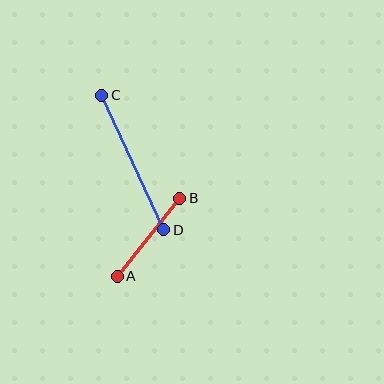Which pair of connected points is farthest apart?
Points C and D are farthest apart.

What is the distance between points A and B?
The distance is approximately 100 pixels.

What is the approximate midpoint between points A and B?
The midpoint is at approximately (148, 237) pixels.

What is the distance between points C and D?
The distance is approximately 148 pixels.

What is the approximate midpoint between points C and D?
The midpoint is at approximately (133, 163) pixels.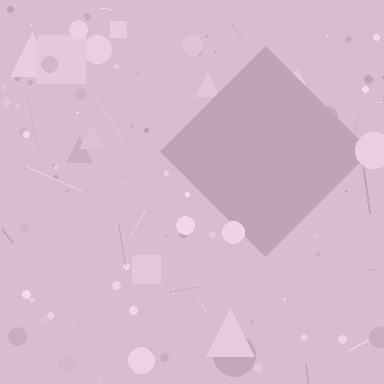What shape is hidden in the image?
A diamond is hidden in the image.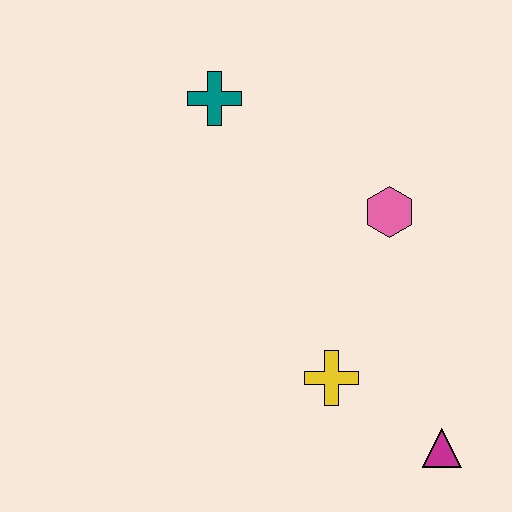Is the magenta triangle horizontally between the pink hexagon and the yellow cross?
No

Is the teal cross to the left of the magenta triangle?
Yes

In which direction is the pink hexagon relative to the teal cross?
The pink hexagon is to the right of the teal cross.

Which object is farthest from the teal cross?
The magenta triangle is farthest from the teal cross.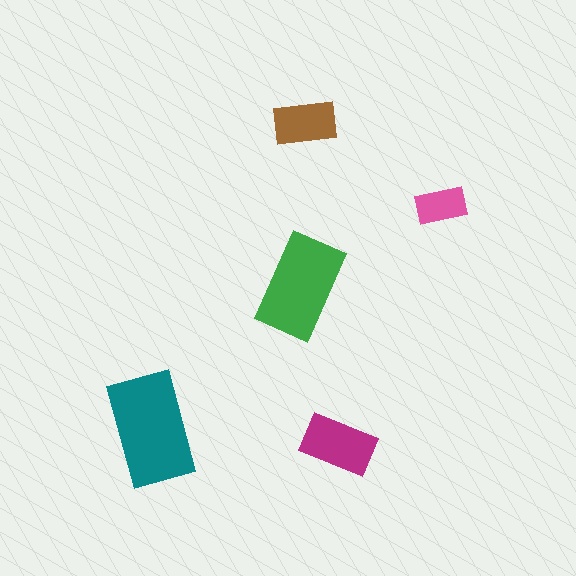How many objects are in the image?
There are 5 objects in the image.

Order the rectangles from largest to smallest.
the teal one, the green one, the magenta one, the brown one, the pink one.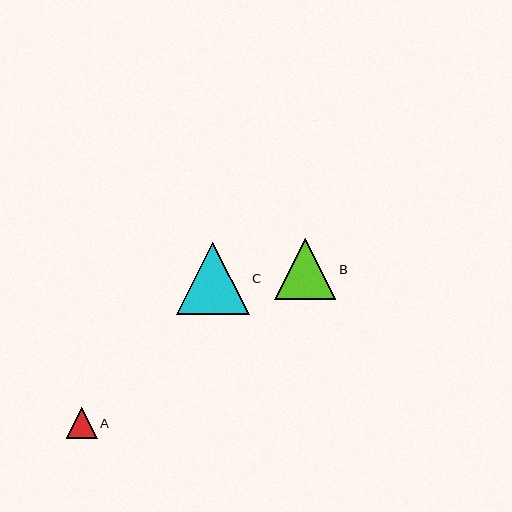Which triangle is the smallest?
Triangle A is the smallest with a size of approximately 31 pixels.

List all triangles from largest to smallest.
From largest to smallest: C, B, A.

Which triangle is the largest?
Triangle C is the largest with a size of approximately 73 pixels.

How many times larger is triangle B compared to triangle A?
Triangle B is approximately 2.0 times the size of triangle A.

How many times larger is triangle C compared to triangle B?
Triangle C is approximately 1.2 times the size of triangle B.